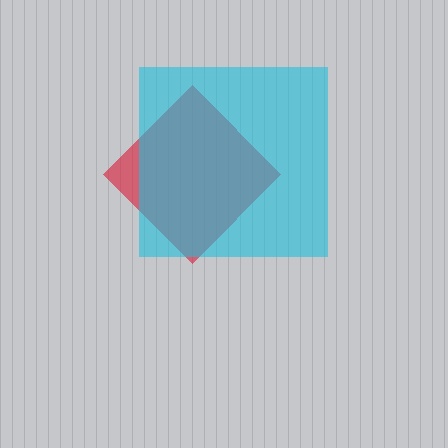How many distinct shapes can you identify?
There are 2 distinct shapes: a red diamond, a cyan square.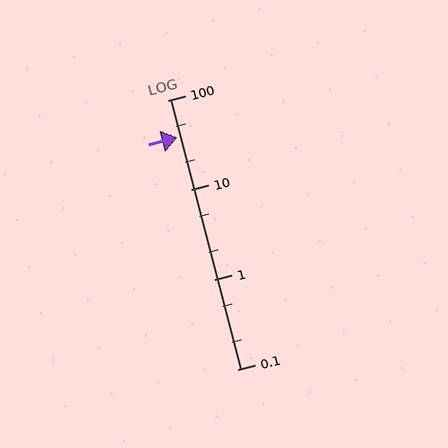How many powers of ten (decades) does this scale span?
The scale spans 3 decades, from 0.1 to 100.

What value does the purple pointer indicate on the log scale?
The pointer indicates approximately 38.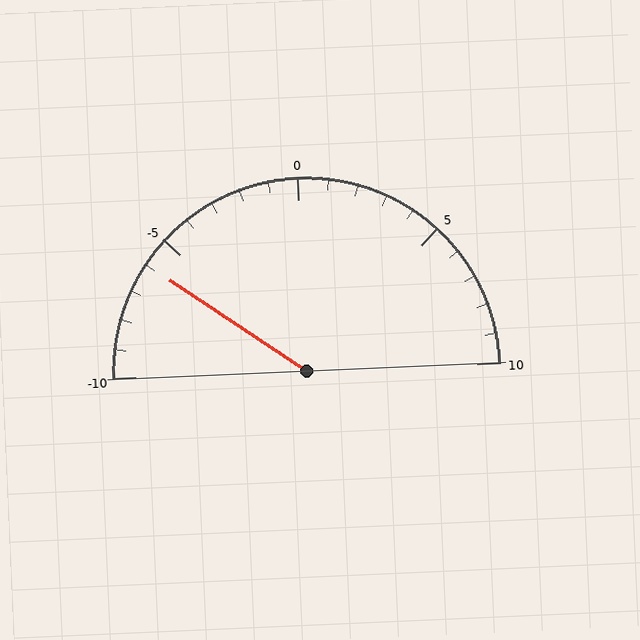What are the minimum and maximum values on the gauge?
The gauge ranges from -10 to 10.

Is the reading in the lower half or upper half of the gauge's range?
The reading is in the lower half of the range (-10 to 10).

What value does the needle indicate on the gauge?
The needle indicates approximately -6.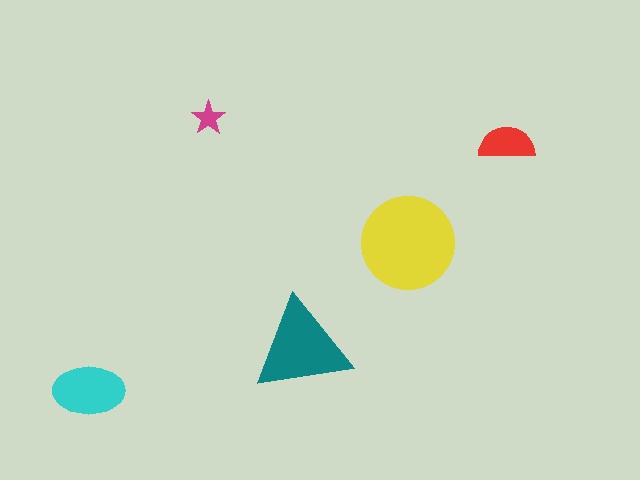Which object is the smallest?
The magenta star.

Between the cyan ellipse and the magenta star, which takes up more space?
The cyan ellipse.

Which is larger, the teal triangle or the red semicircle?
The teal triangle.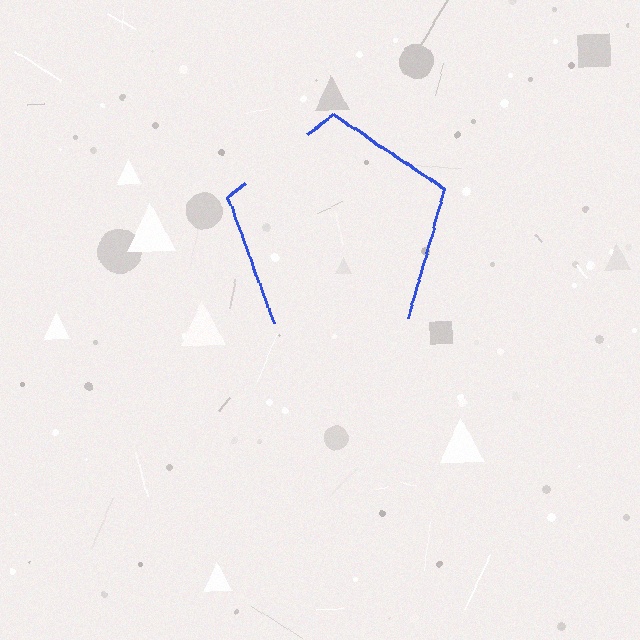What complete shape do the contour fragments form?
The contour fragments form a pentagon.